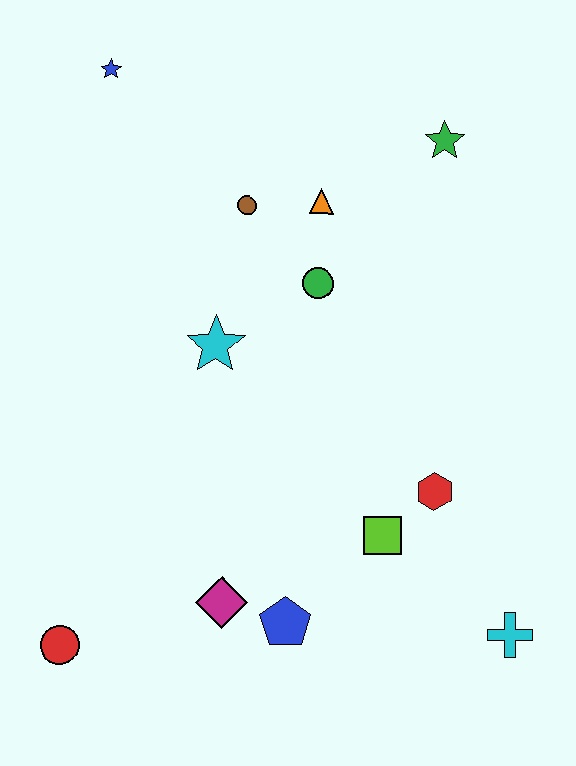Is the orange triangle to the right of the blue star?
Yes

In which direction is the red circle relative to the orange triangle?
The red circle is below the orange triangle.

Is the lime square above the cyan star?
No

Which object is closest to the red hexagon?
The lime square is closest to the red hexagon.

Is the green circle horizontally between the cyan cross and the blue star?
Yes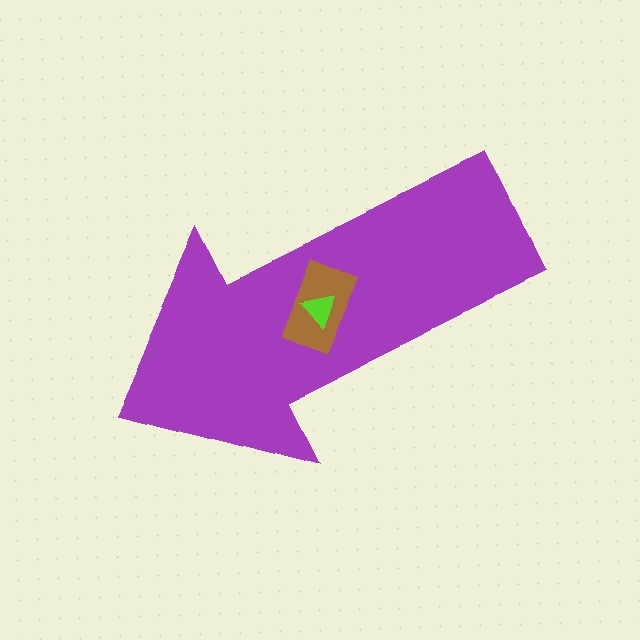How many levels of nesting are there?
3.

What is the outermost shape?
The purple arrow.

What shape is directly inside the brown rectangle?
The lime triangle.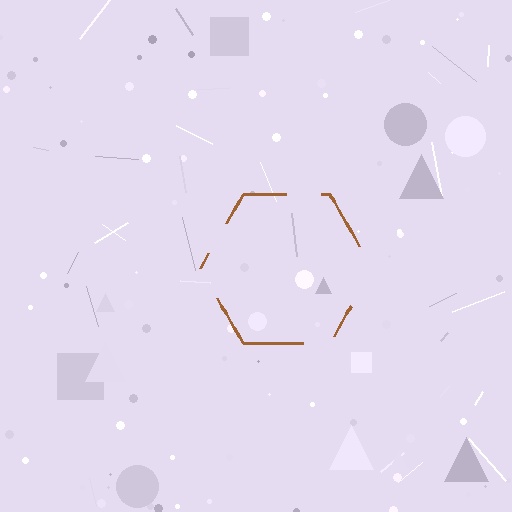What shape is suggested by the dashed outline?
The dashed outline suggests a hexagon.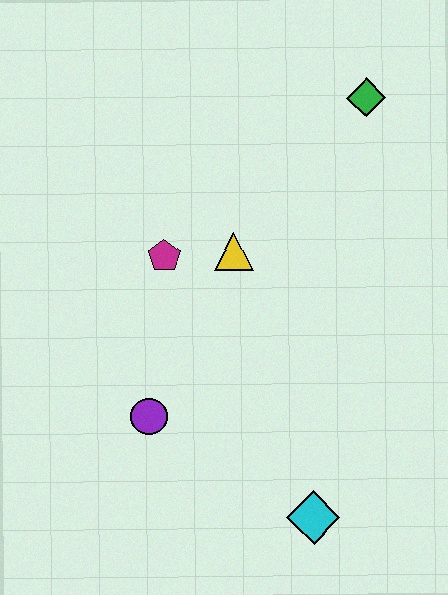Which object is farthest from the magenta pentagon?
The cyan diamond is farthest from the magenta pentagon.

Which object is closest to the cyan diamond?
The purple circle is closest to the cyan diamond.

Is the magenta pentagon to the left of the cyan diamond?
Yes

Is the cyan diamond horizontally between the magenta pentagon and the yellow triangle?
No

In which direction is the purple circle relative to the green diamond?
The purple circle is below the green diamond.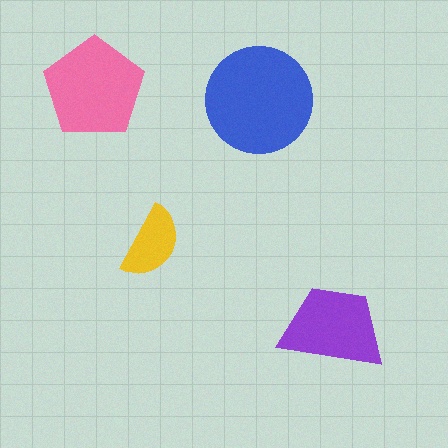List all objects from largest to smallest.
The blue circle, the pink pentagon, the purple trapezoid, the yellow semicircle.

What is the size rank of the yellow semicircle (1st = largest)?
4th.